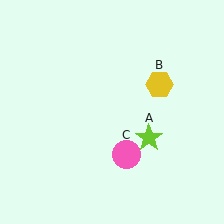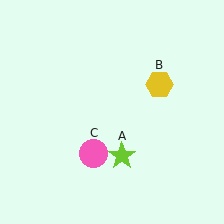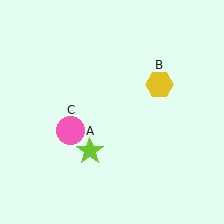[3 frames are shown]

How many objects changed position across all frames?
2 objects changed position: lime star (object A), pink circle (object C).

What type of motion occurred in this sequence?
The lime star (object A), pink circle (object C) rotated clockwise around the center of the scene.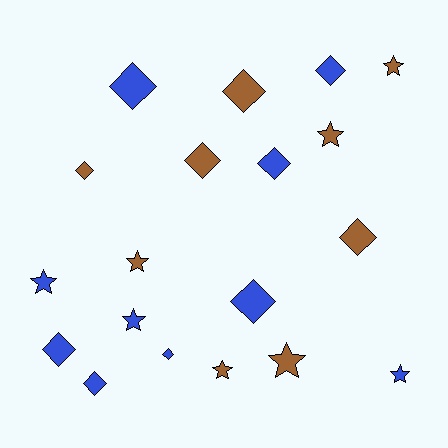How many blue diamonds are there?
There are 7 blue diamonds.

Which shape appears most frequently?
Diamond, with 11 objects.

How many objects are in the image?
There are 19 objects.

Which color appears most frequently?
Blue, with 10 objects.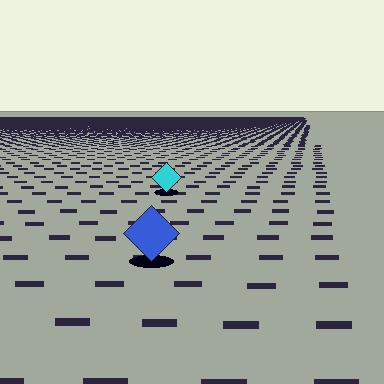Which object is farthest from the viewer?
The cyan diamond is farthest from the viewer. It appears smaller and the ground texture around it is denser.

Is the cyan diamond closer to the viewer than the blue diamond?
No. The blue diamond is closer — you can tell from the texture gradient: the ground texture is coarser near it.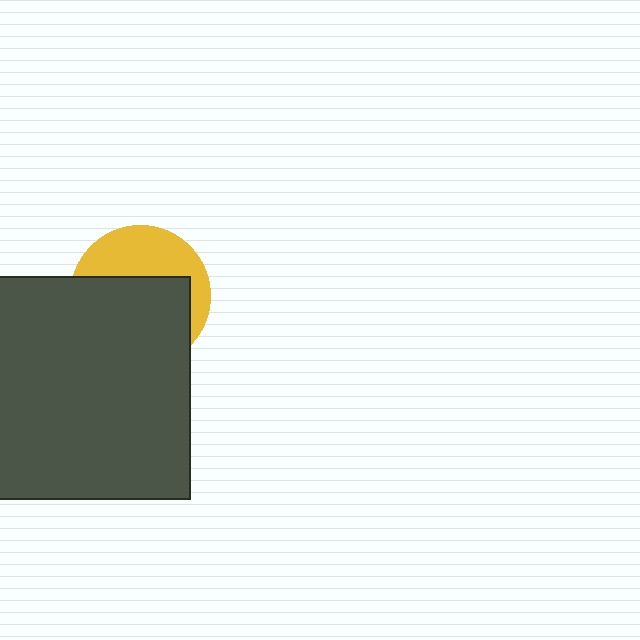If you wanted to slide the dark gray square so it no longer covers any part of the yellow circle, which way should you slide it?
Slide it down — that is the most direct way to separate the two shapes.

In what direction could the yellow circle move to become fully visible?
The yellow circle could move up. That would shift it out from behind the dark gray square entirely.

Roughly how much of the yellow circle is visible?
A small part of it is visible (roughly 38%).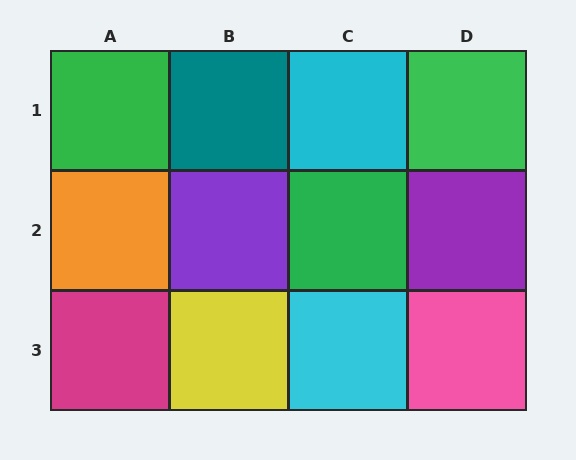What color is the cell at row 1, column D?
Green.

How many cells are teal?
1 cell is teal.